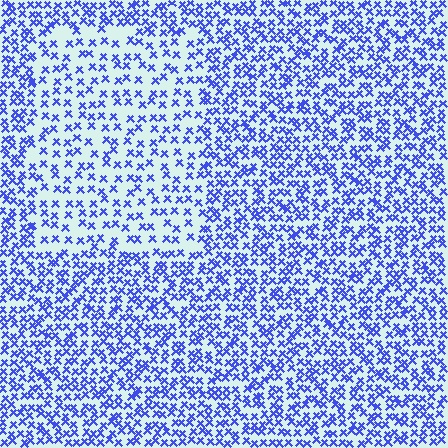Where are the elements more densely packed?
The elements are more densely packed outside the rectangle boundary.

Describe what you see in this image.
The image contains small blue elements arranged at two different densities. A rectangle-shaped region is visible where the elements are less densely packed than the surrounding area.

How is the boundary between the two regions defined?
The boundary is defined by a change in element density (approximately 1.9x ratio). All elements are the same color, size, and shape.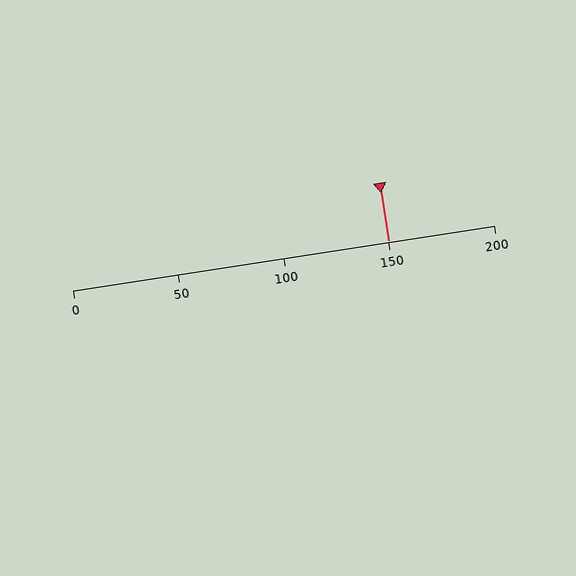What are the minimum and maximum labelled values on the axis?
The axis runs from 0 to 200.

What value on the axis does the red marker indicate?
The marker indicates approximately 150.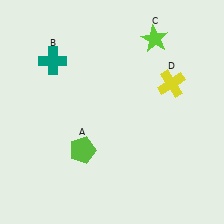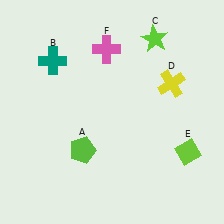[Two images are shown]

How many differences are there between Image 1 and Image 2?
There are 2 differences between the two images.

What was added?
A lime diamond (E), a pink cross (F) were added in Image 2.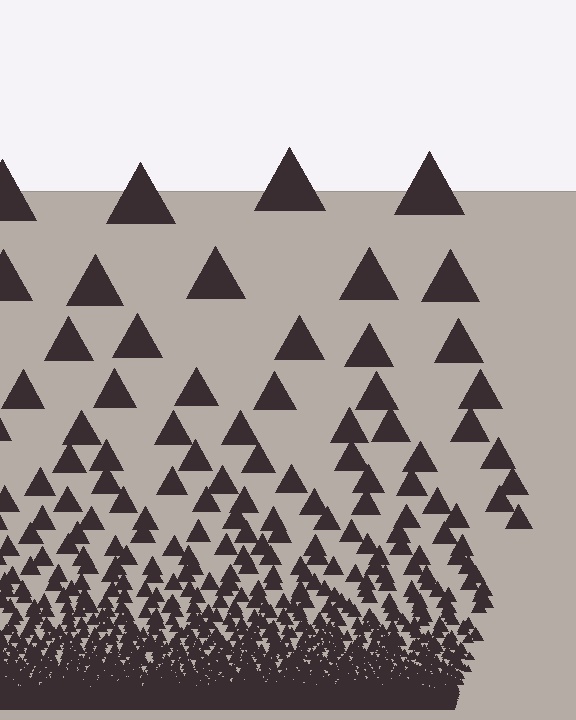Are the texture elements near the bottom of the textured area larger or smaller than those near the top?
Smaller. The gradient is inverted — elements near the bottom are smaller and denser.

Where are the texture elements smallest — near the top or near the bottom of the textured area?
Near the bottom.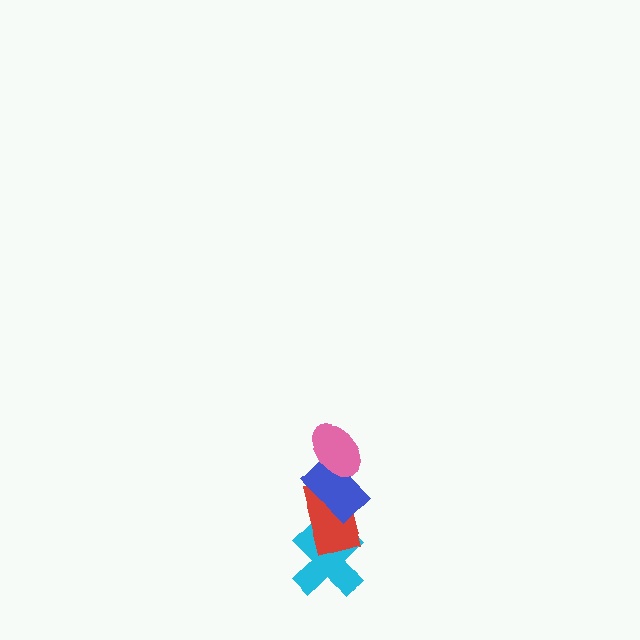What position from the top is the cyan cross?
The cyan cross is 4th from the top.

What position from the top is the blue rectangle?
The blue rectangle is 2nd from the top.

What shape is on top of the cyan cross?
The red rectangle is on top of the cyan cross.